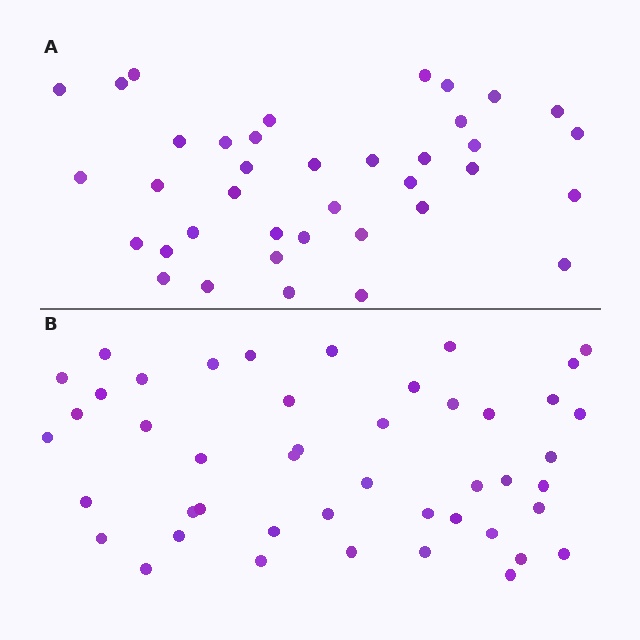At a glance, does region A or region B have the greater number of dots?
Region B (the bottom region) has more dots.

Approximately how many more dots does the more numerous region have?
Region B has roughly 8 or so more dots than region A.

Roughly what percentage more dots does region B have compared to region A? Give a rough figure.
About 20% more.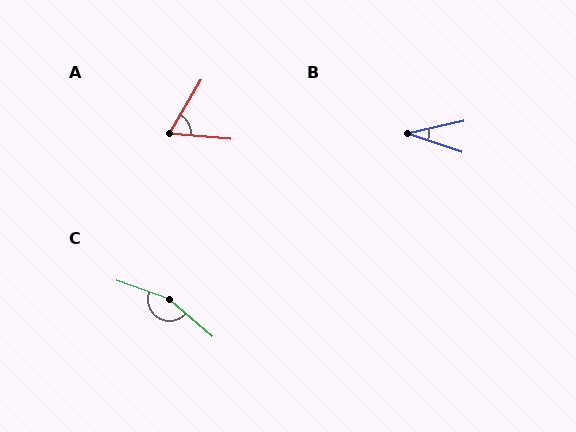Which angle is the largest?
C, at approximately 159 degrees.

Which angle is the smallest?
B, at approximately 31 degrees.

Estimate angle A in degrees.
Approximately 65 degrees.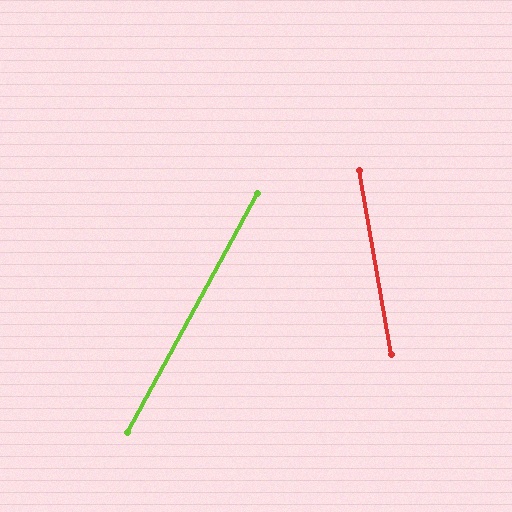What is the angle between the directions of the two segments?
Approximately 38 degrees.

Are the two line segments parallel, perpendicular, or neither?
Neither parallel nor perpendicular — they differ by about 38°.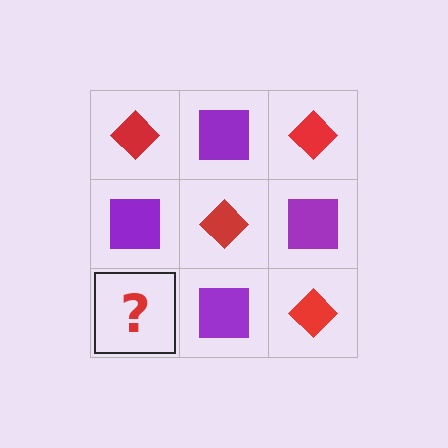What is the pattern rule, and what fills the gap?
The rule is that it alternates red diamond and purple square in a checkerboard pattern. The gap should be filled with a red diamond.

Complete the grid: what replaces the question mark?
The question mark should be replaced with a red diamond.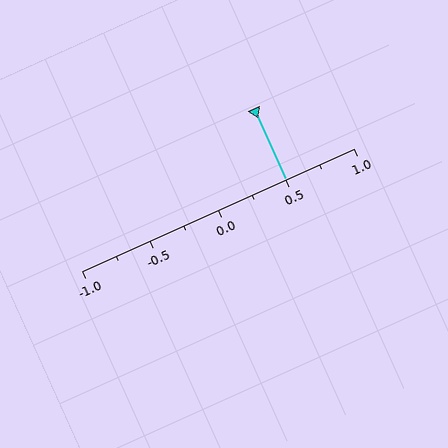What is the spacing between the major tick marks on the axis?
The major ticks are spaced 0.5 apart.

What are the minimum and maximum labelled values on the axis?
The axis runs from -1.0 to 1.0.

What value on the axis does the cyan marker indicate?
The marker indicates approximately 0.5.